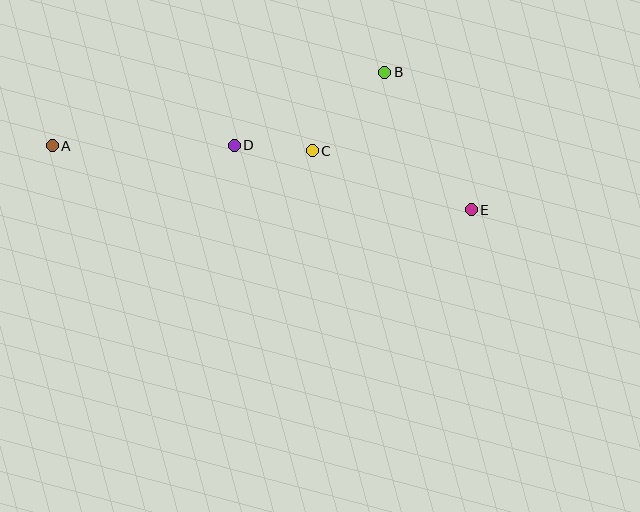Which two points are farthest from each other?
Points A and E are farthest from each other.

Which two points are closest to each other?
Points C and D are closest to each other.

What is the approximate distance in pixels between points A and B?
The distance between A and B is approximately 340 pixels.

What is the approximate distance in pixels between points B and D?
The distance between B and D is approximately 167 pixels.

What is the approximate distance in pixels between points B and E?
The distance between B and E is approximately 163 pixels.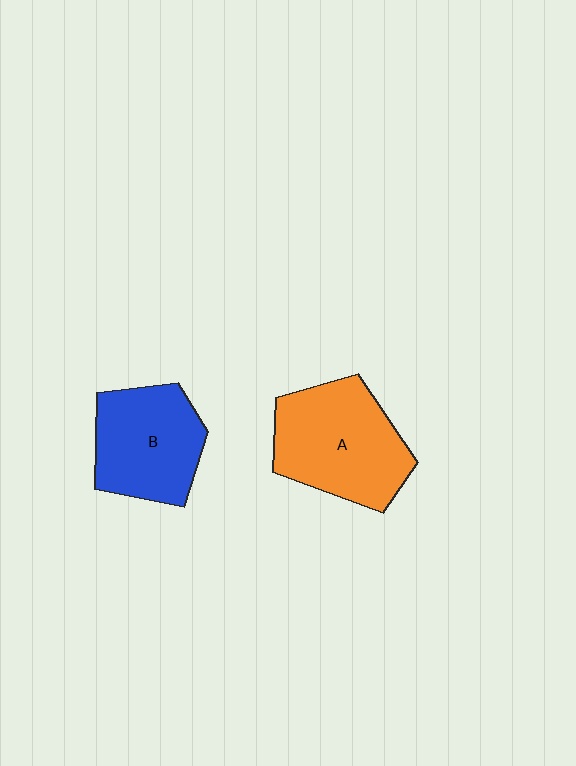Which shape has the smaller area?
Shape B (blue).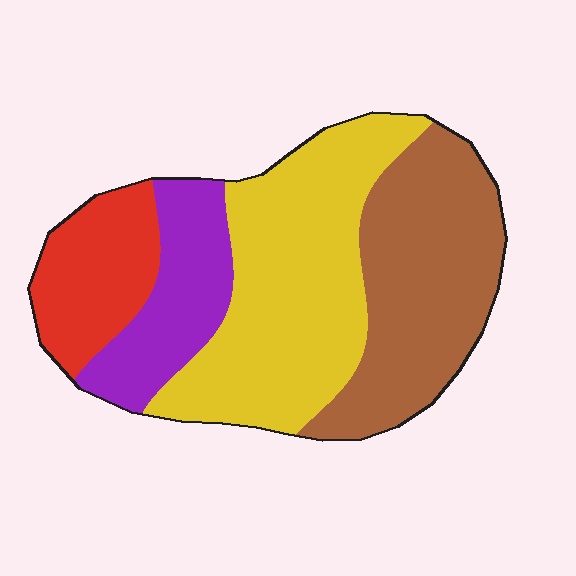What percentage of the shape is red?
Red covers roughly 15% of the shape.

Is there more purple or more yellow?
Yellow.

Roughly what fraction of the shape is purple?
Purple takes up about one sixth (1/6) of the shape.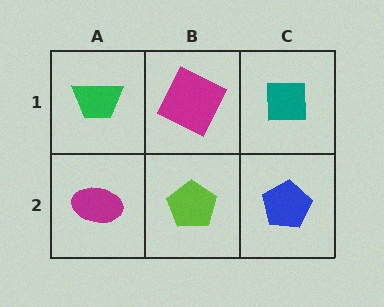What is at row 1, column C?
A teal square.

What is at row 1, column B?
A magenta square.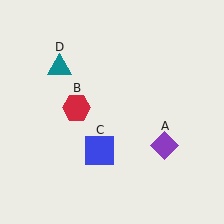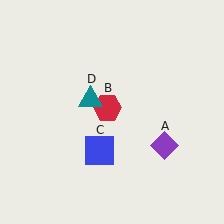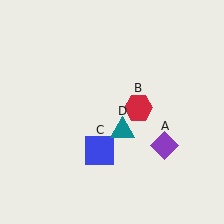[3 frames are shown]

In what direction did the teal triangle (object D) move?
The teal triangle (object D) moved down and to the right.